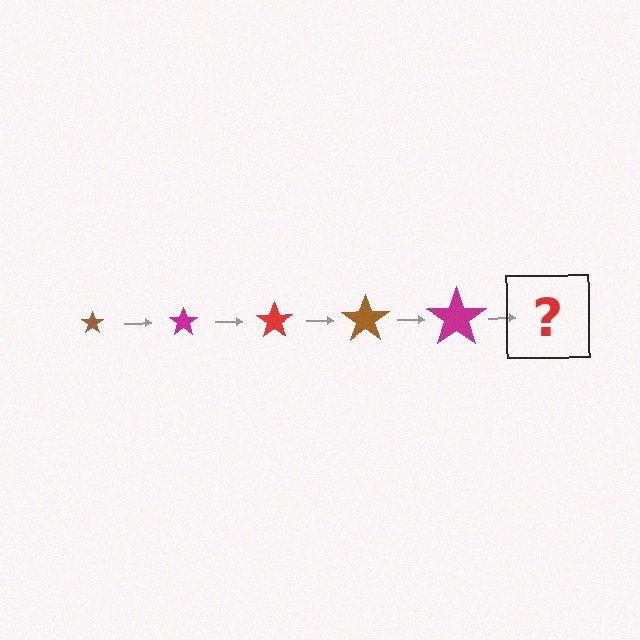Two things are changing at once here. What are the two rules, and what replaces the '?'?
The two rules are that the star grows larger each step and the color cycles through brown, magenta, and red. The '?' should be a red star, larger than the previous one.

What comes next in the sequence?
The next element should be a red star, larger than the previous one.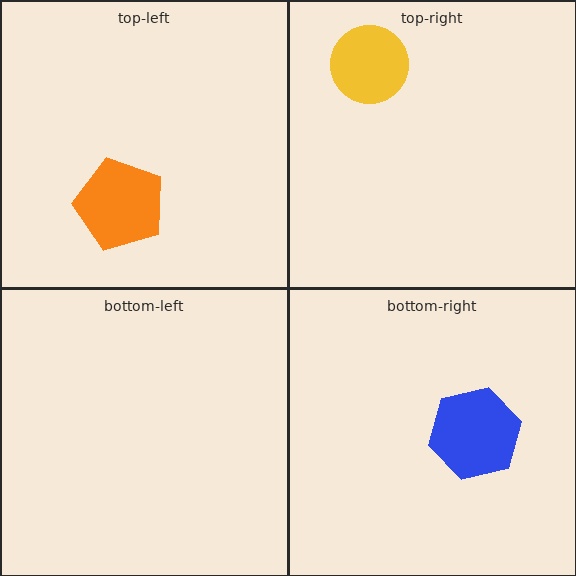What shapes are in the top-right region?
The yellow circle.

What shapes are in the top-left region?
The orange pentagon.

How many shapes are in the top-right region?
1.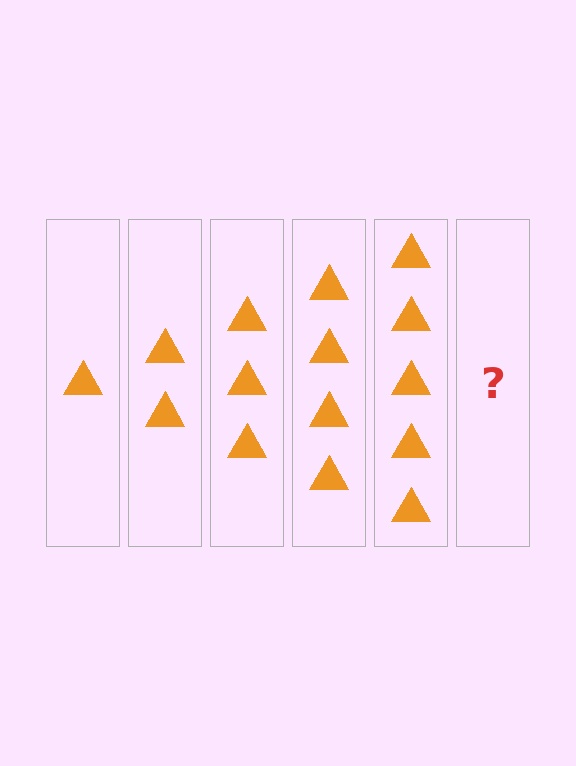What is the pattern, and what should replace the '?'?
The pattern is that each step adds one more triangle. The '?' should be 6 triangles.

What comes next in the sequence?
The next element should be 6 triangles.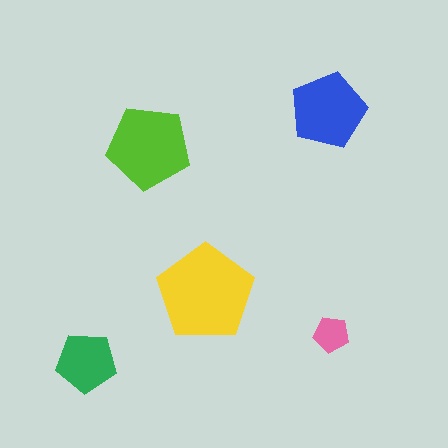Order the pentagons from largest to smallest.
the yellow one, the lime one, the blue one, the green one, the pink one.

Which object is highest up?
The blue pentagon is topmost.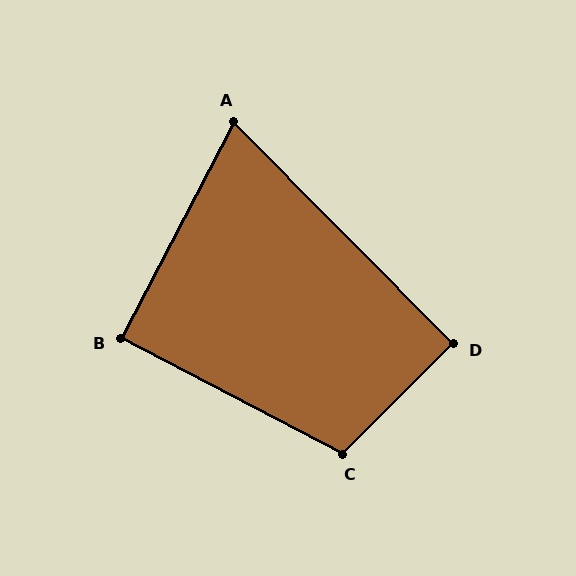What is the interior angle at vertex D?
Approximately 90 degrees (approximately right).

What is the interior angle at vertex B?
Approximately 90 degrees (approximately right).